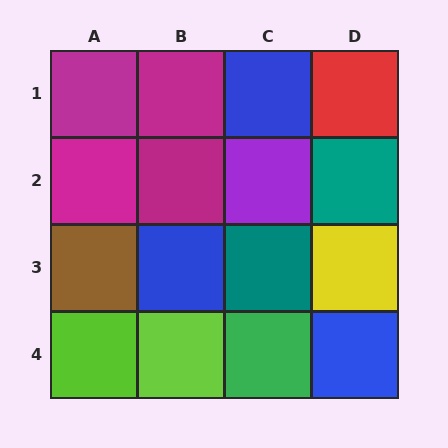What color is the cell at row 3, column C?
Teal.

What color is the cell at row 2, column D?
Teal.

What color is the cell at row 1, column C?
Blue.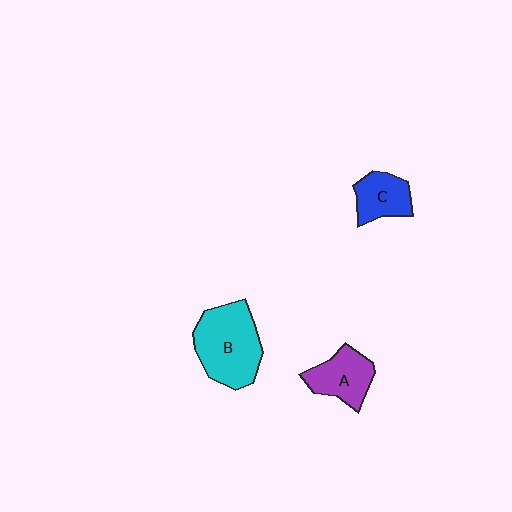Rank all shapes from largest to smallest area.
From largest to smallest: B (cyan), A (purple), C (blue).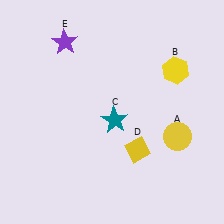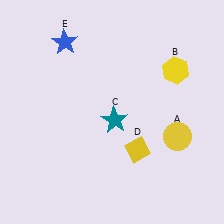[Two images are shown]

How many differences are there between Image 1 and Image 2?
There is 1 difference between the two images.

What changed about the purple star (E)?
In Image 1, E is purple. In Image 2, it changed to blue.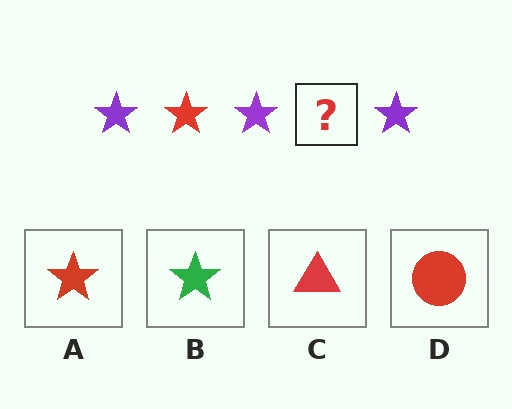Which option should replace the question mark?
Option A.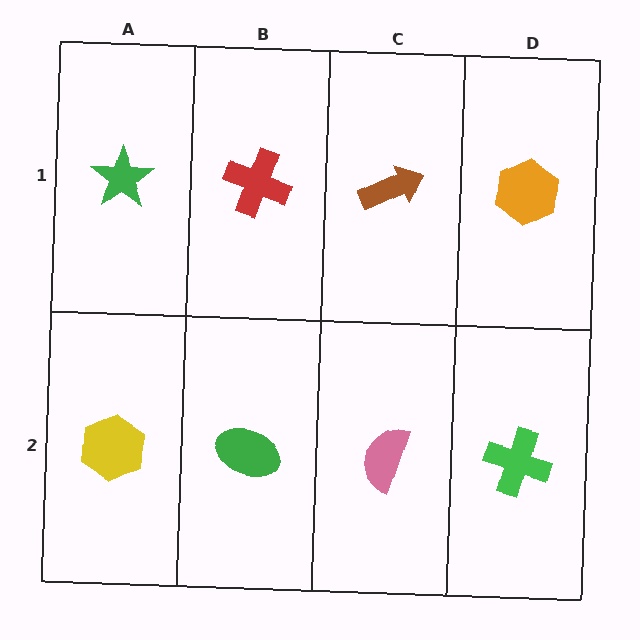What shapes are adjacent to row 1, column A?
A yellow hexagon (row 2, column A), a red cross (row 1, column B).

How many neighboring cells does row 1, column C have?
3.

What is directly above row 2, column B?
A red cross.